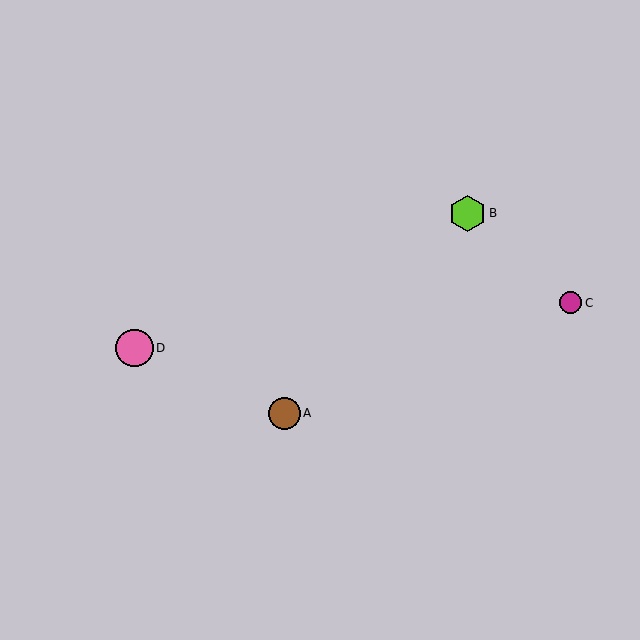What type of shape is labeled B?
Shape B is a lime hexagon.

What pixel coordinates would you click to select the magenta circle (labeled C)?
Click at (570, 303) to select the magenta circle C.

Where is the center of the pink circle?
The center of the pink circle is at (135, 348).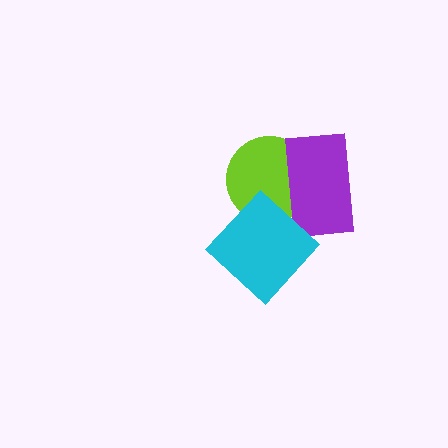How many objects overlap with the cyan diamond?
1 object overlaps with the cyan diamond.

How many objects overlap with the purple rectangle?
1 object overlaps with the purple rectangle.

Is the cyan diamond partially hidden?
No, no other shape covers it.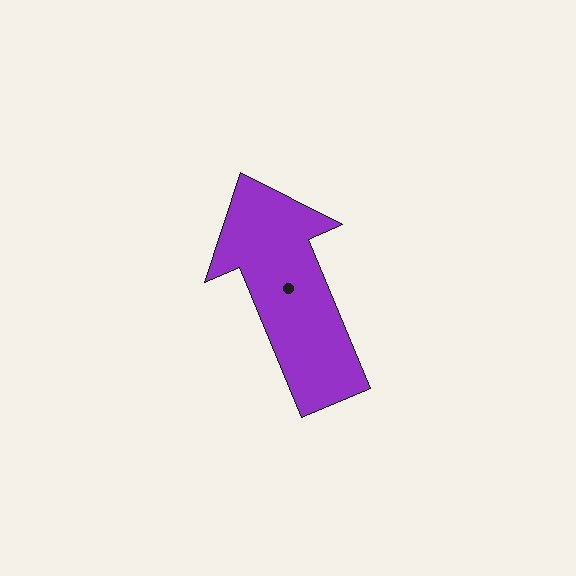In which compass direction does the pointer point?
North.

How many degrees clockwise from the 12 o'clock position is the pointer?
Approximately 338 degrees.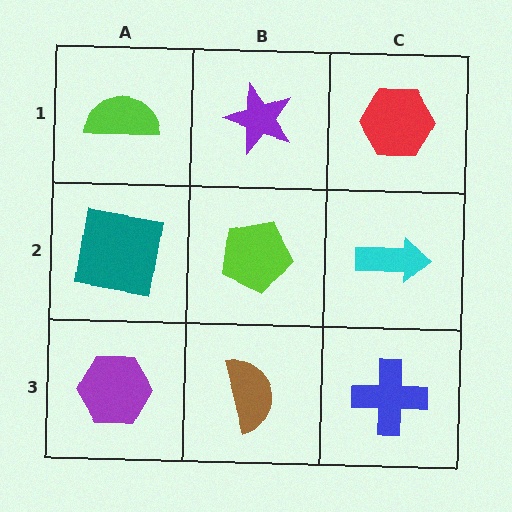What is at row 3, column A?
A purple hexagon.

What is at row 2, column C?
A cyan arrow.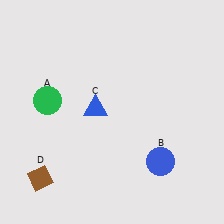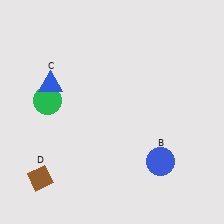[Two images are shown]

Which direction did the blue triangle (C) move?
The blue triangle (C) moved left.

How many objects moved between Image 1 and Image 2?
1 object moved between the two images.